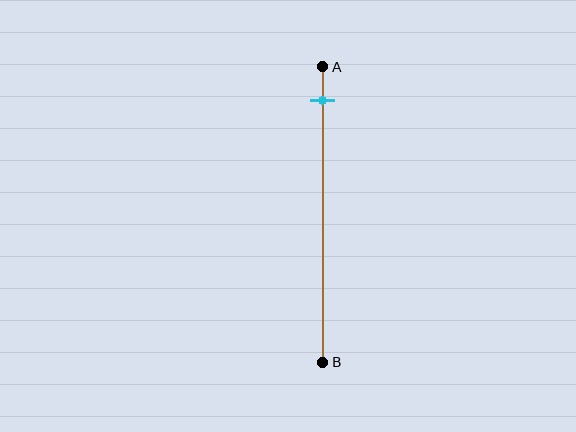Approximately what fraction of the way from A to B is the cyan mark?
The cyan mark is approximately 10% of the way from A to B.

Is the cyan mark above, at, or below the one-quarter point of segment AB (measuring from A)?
The cyan mark is above the one-quarter point of segment AB.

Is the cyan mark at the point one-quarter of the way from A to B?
No, the mark is at about 10% from A, not at the 25% one-quarter point.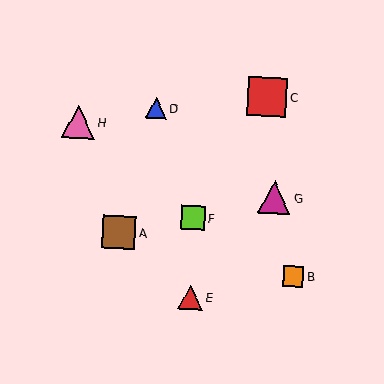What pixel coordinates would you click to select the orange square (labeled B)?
Click at (293, 276) to select the orange square B.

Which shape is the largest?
The red square (labeled C) is the largest.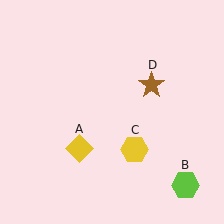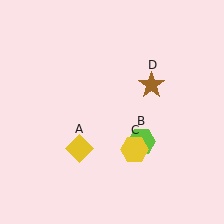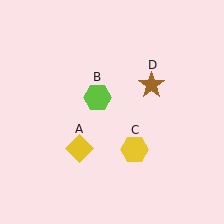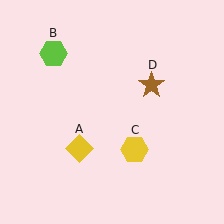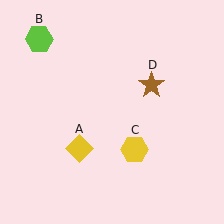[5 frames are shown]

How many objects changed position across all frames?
1 object changed position: lime hexagon (object B).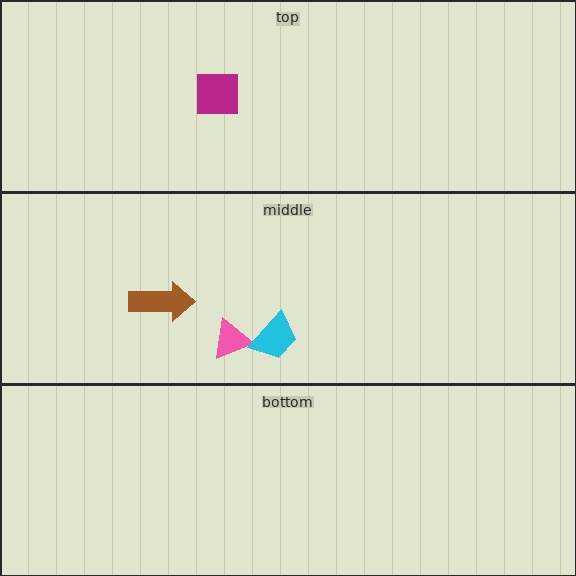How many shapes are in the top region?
1.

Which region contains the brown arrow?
The middle region.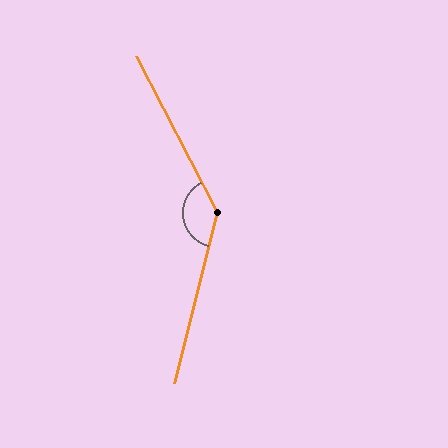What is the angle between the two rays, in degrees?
Approximately 139 degrees.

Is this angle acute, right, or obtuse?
It is obtuse.